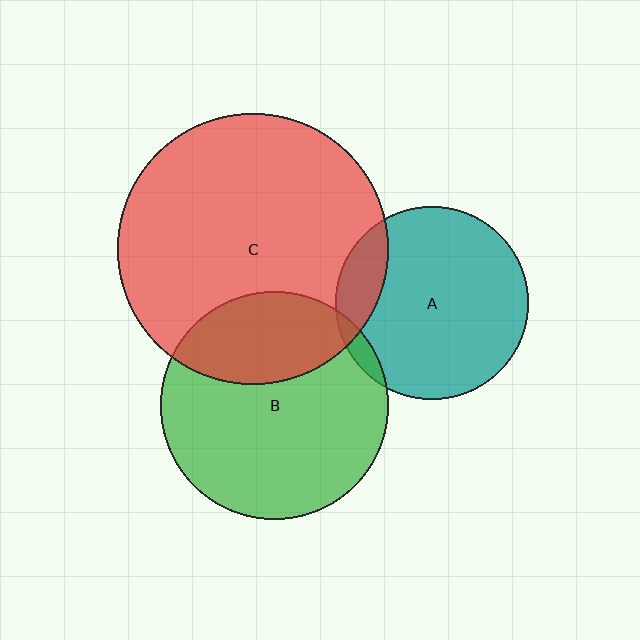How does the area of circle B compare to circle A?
Approximately 1.4 times.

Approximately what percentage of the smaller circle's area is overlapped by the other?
Approximately 15%.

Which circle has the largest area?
Circle C (red).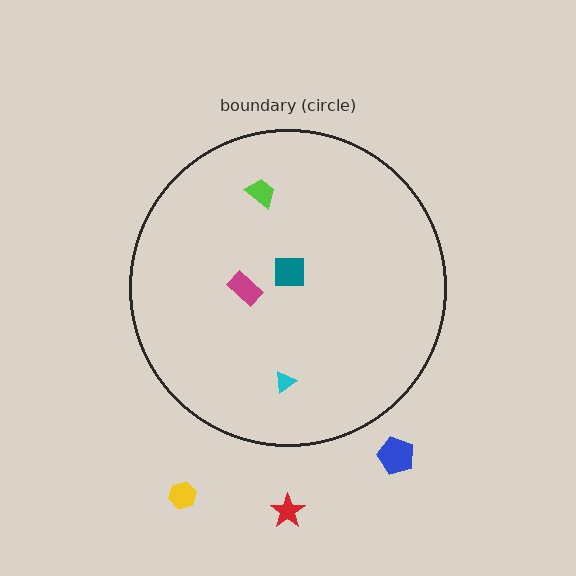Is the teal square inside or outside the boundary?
Inside.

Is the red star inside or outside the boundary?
Outside.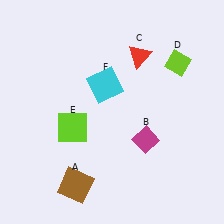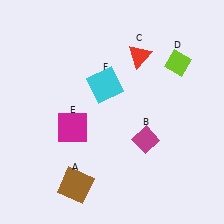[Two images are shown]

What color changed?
The square (E) changed from lime in Image 1 to magenta in Image 2.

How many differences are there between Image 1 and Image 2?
There is 1 difference between the two images.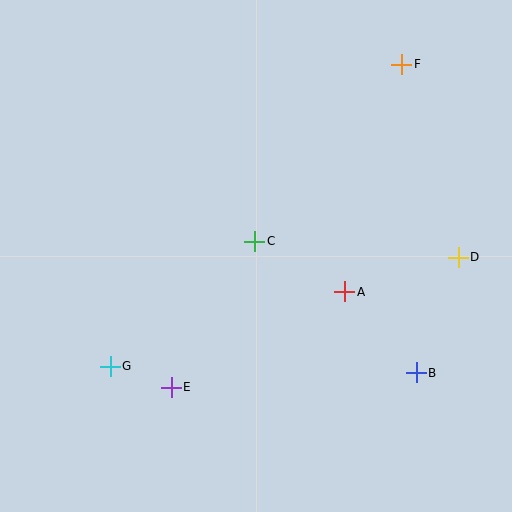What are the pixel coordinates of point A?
Point A is at (345, 292).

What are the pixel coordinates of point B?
Point B is at (416, 373).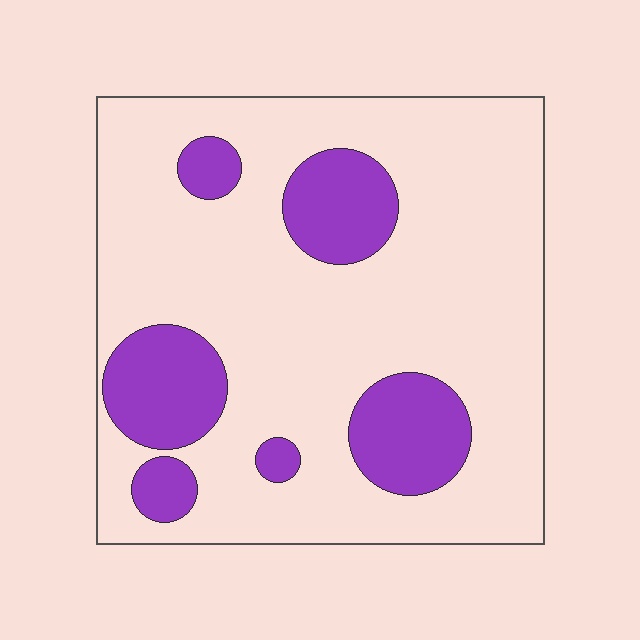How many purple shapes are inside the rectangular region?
6.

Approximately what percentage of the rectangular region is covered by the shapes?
Approximately 20%.